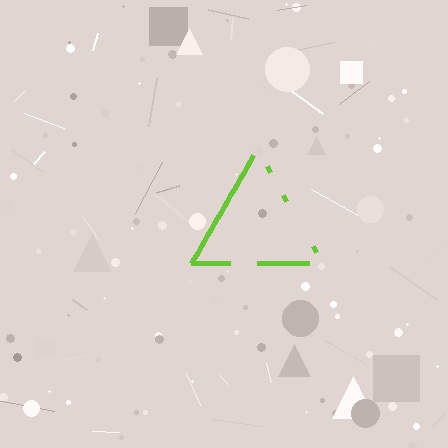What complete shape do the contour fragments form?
The contour fragments form a triangle.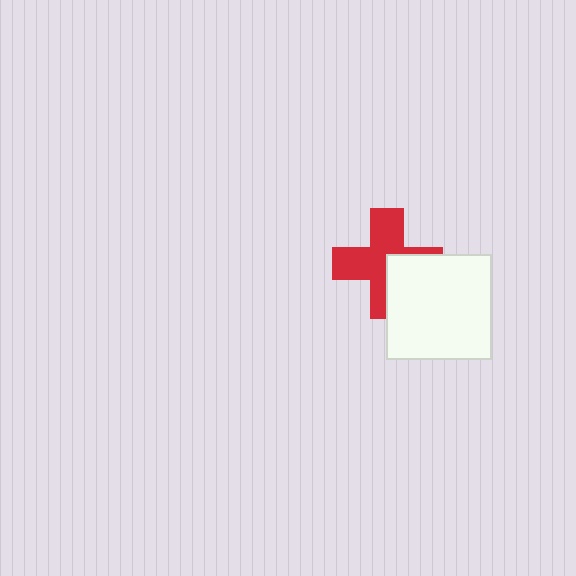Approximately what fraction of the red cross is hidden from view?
Roughly 35% of the red cross is hidden behind the white square.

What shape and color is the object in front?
The object in front is a white square.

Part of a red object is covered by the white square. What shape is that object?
It is a cross.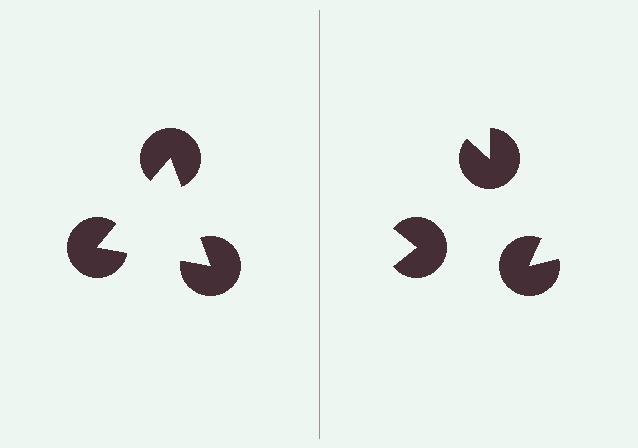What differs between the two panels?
The pac-man discs are positioned identically on both sides; only the wedge orientations differ. On the left they align to a triangle; on the right they are misaligned.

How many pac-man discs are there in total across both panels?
6 — 3 on each side.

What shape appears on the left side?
An illusory triangle.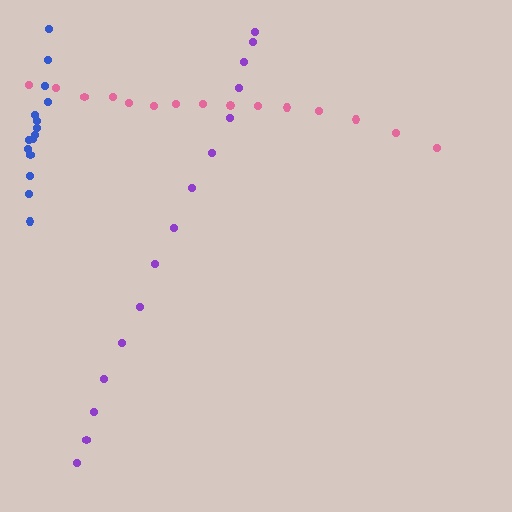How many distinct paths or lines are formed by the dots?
There are 3 distinct paths.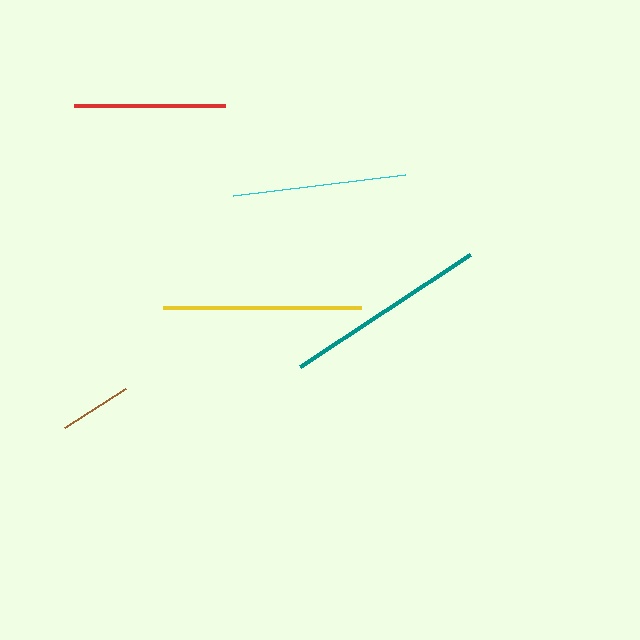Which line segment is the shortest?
The brown line is the shortest at approximately 73 pixels.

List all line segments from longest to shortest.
From longest to shortest: teal, yellow, cyan, red, brown.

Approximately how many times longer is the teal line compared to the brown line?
The teal line is approximately 2.8 times the length of the brown line.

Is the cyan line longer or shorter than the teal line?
The teal line is longer than the cyan line.